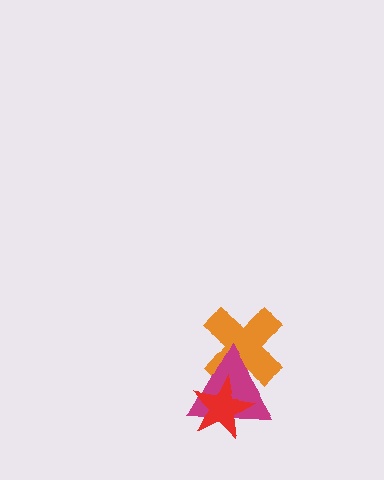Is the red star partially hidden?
No, no other shape covers it.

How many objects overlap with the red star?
2 objects overlap with the red star.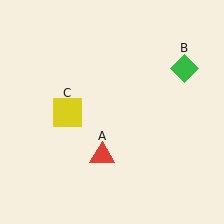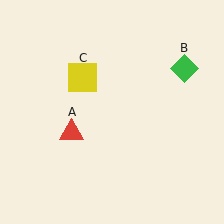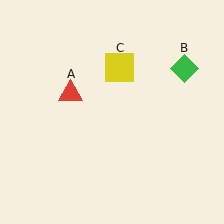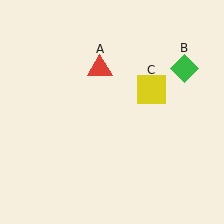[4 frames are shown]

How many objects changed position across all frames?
2 objects changed position: red triangle (object A), yellow square (object C).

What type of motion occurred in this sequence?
The red triangle (object A), yellow square (object C) rotated clockwise around the center of the scene.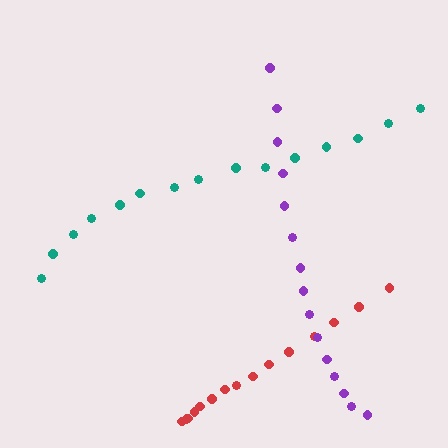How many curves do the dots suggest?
There are 3 distinct paths.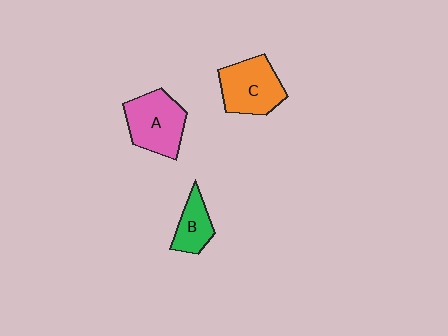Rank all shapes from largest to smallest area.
From largest to smallest: A (pink), C (orange), B (green).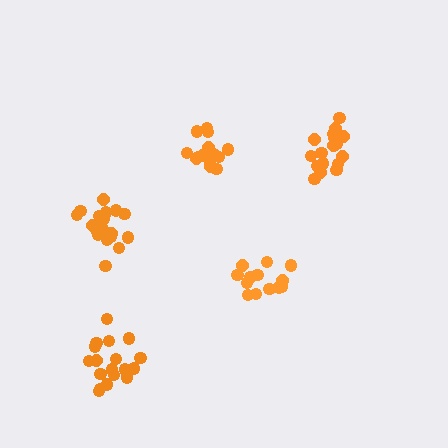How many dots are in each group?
Group 1: 18 dots, Group 2: 19 dots, Group 3: 18 dots, Group 4: 18 dots, Group 5: 13 dots (86 total).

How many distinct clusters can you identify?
There are 5 distinct clusters.